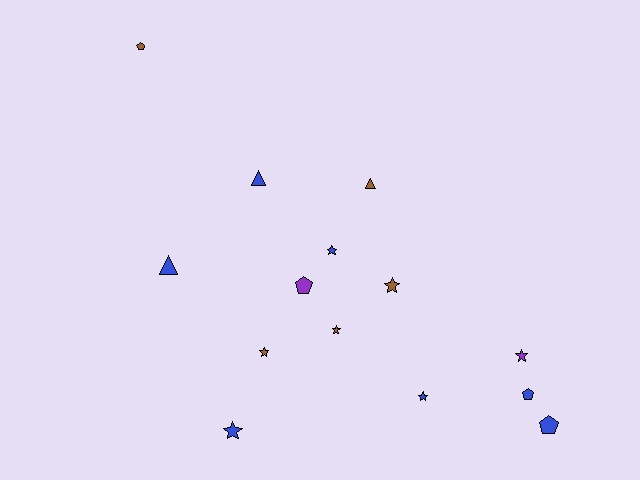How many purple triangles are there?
There are no purple triangles.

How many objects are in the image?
There are 14 objects.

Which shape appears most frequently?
Star, with 7 objects.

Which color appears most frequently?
Blue, with 7 objects.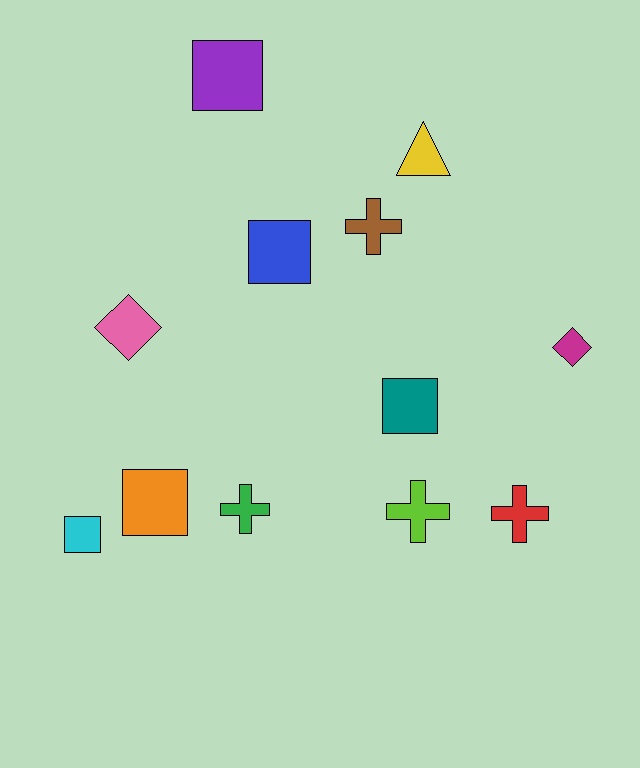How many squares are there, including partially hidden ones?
There are 5 squares.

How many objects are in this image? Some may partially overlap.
There are 12 objects.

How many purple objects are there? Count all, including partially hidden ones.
There is 1 purple object.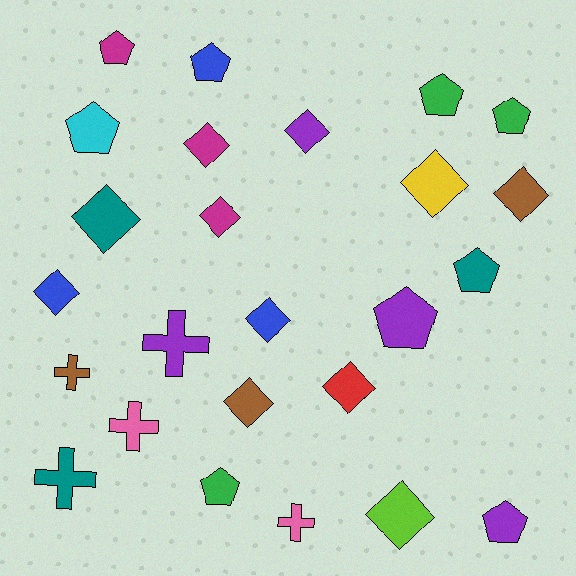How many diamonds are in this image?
There are 11 diamonds.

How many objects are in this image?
There are 25 objects.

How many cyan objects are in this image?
There is 1 cyan object.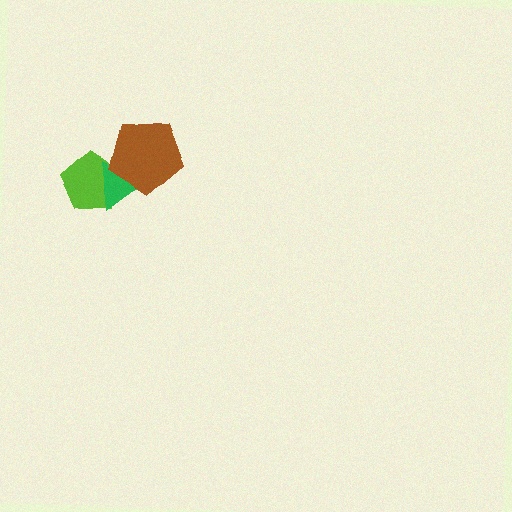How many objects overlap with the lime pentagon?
2 objects overlap with the lime pentagon.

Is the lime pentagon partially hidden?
Yes, it is partially covered by another shape.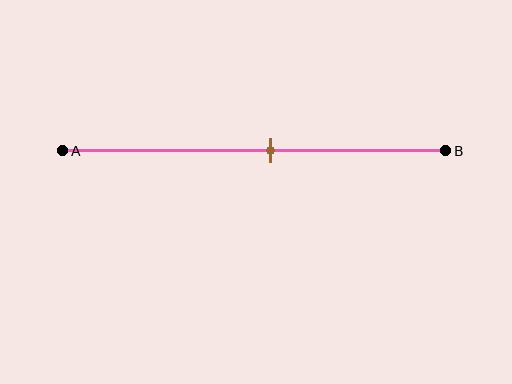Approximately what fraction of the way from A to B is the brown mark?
The brown mark is approximately 55% of the way from A to B.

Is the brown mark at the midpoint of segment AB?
No, the mark is at about 55% from A, not at the 50% midpoint.